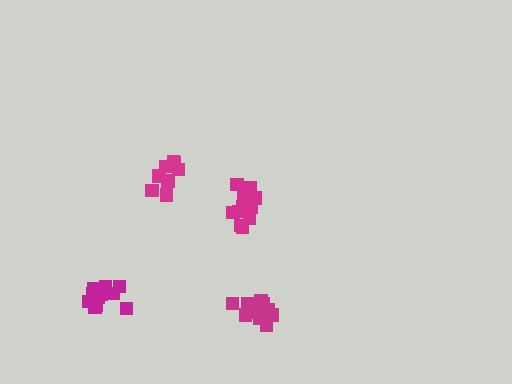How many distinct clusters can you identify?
There are 4 distinct clusters.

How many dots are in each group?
Group 1: 10 dots, Group 2: 8 dots, Group 3: 11 dots, Group 4: 11 dots (40 total).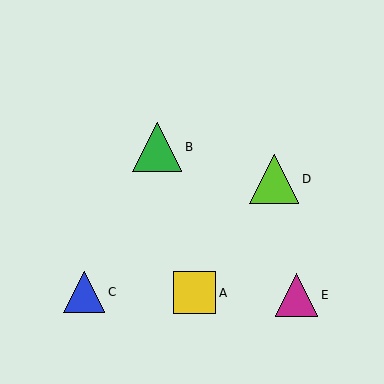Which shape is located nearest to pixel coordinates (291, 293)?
The magenta triangle (labeled E) at (297, 295) is nearest to that location.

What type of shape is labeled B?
Shape B is a green triangle.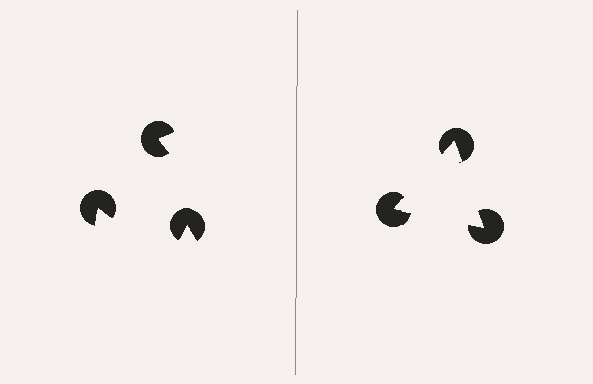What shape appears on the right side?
An illusory triangle.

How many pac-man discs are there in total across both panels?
6 — 3 on each side.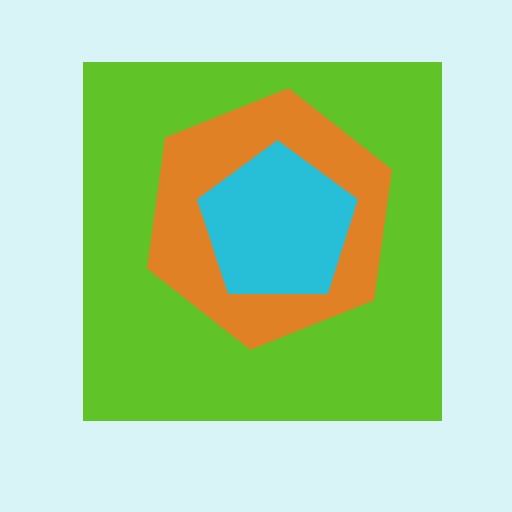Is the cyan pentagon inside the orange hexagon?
Yes.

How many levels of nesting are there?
3.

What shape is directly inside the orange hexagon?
The cyan pentagon.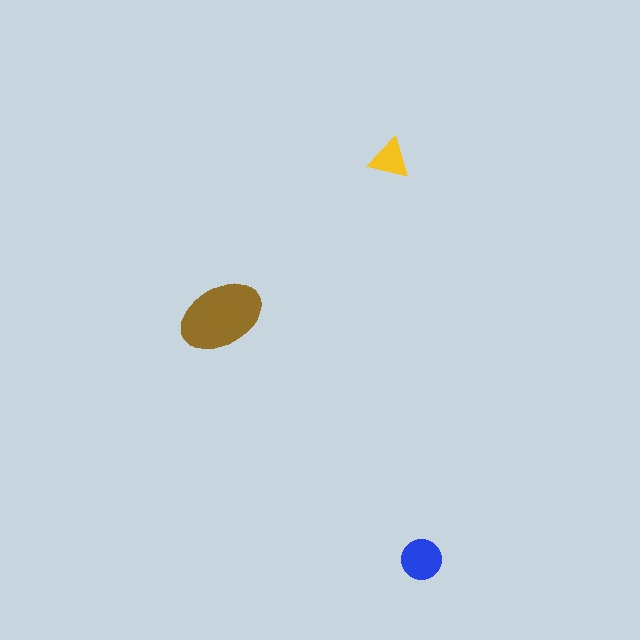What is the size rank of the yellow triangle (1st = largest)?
3rd.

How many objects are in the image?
There are 3 objects in the image.